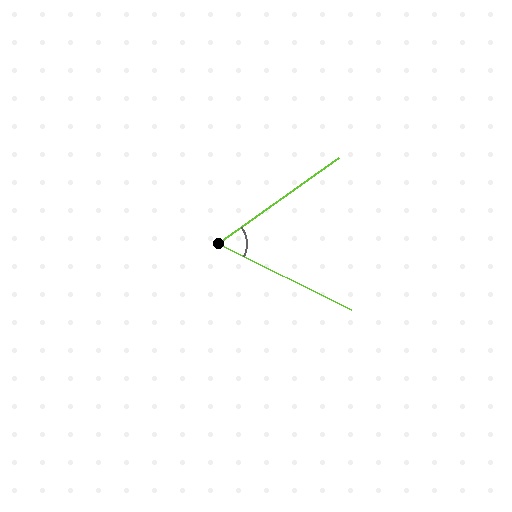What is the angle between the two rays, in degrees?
Approximately 62 degrees.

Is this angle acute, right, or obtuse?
It is acute.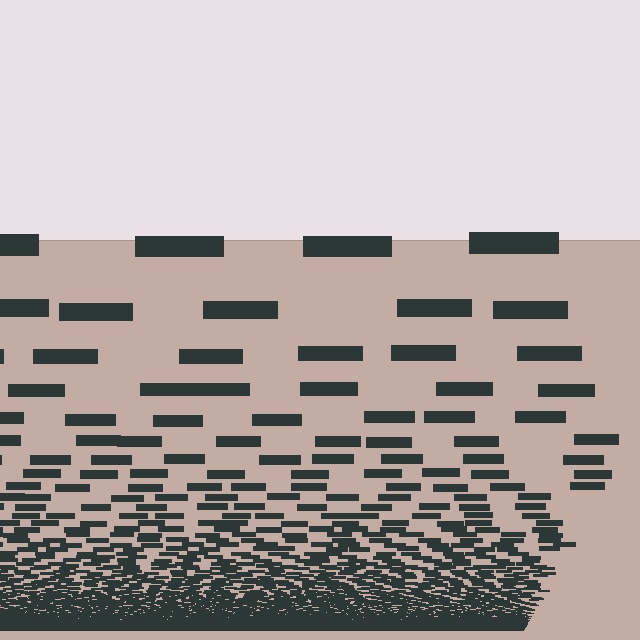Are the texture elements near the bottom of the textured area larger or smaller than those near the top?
Smaller. The gradient is inverted — elements near the bottom are smaller and denser.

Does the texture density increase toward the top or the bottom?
Density increases toward the bottom.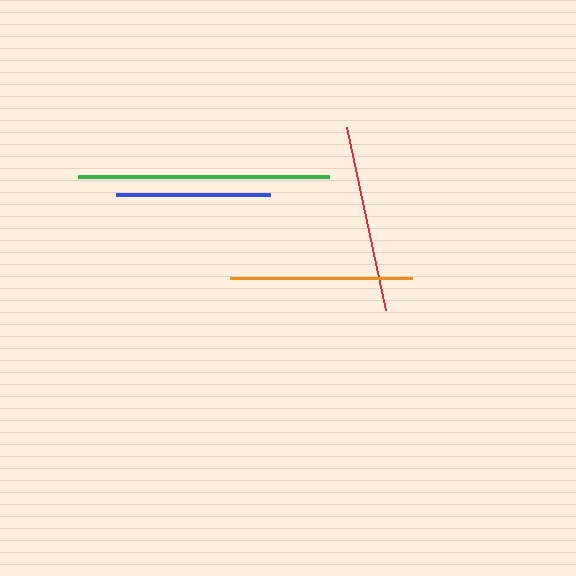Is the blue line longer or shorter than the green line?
The green line is longer than the blue line.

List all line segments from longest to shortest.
From longest to shortest: green, red, orange, blue.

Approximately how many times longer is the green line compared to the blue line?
The green line is approximately 1.6 times the length of the blue line.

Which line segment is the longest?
The green line is the longest at approximately 251 pixels.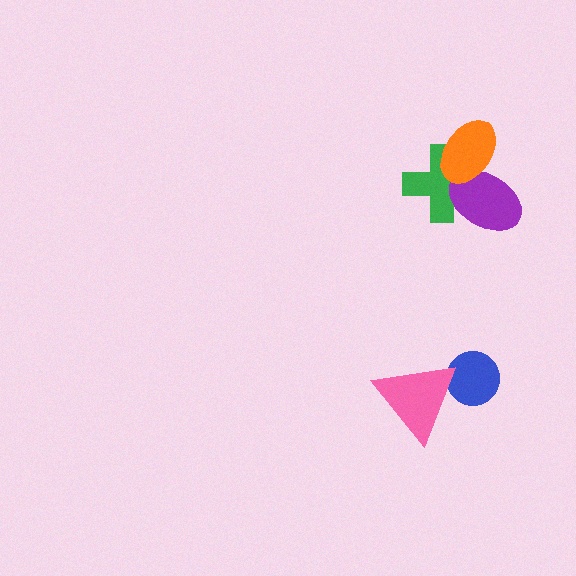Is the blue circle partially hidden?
Yes, it is partially covered by another shape.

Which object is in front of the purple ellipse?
The orange ellipse is in front of the purple ellipse.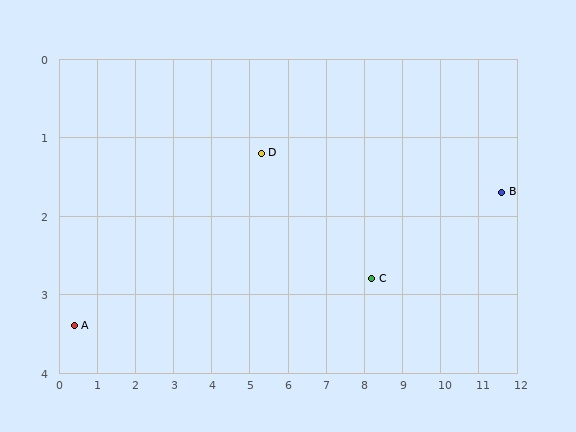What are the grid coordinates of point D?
Point D is at approximately (5.3, 1.2).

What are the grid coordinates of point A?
Point A is at approximately (0.4, 3.4).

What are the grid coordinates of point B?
Point B is at approximately (11.6, 1.7).